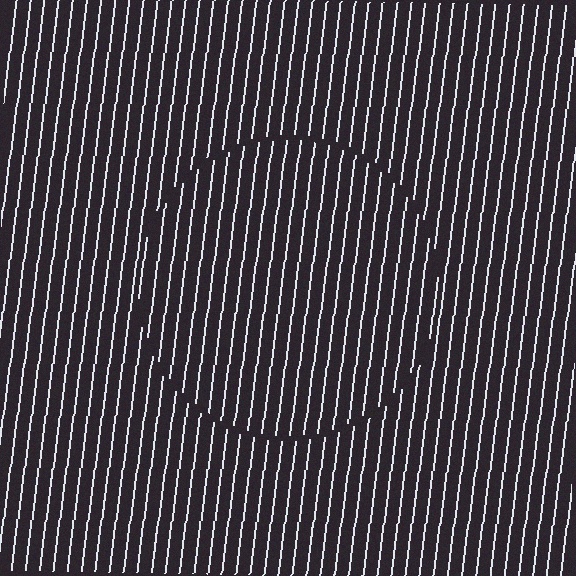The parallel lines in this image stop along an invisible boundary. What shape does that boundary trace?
An illusory circle. The interior of the shape contains the same grating, shifted by half a period — the contour is defined by the phase discontinuity where line-ends from the inner and outer gratings abut.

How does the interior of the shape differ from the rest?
The interior of the shape contains the same grating, shifted by half a period — the contour is defined by the phase discontinuity where line-ends from the inner and outer gratings abut.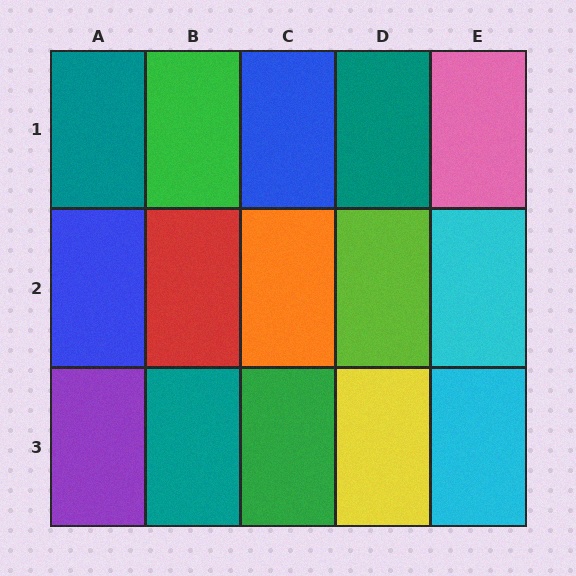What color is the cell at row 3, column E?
Cyan.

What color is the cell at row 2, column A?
Blue.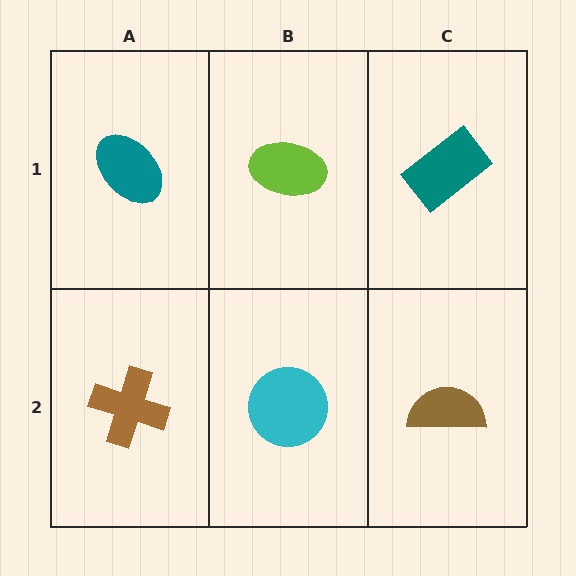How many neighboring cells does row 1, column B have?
3.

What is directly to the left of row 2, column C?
A cyan circle.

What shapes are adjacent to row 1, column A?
A brown cross (row 2, column A), a lime ellipse (row 1, column B).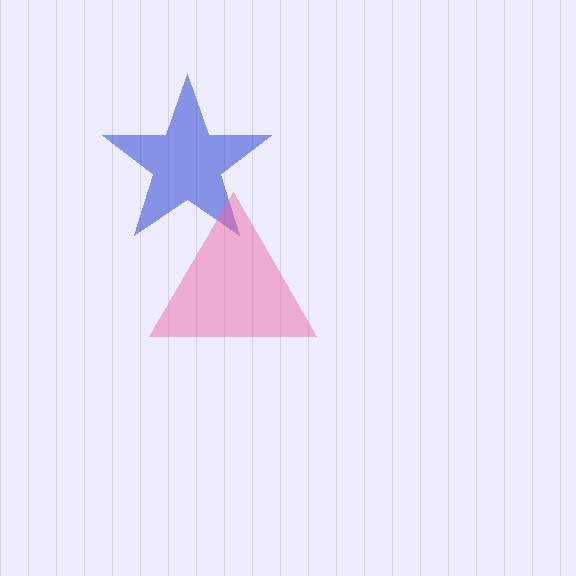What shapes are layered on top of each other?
The layered shapes are: a blue star, a pink triangle.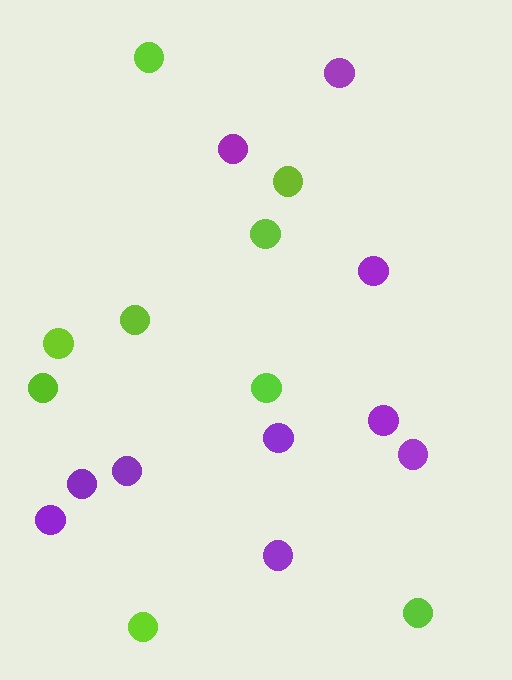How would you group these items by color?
There are 2 groups: one group of purple circles (10) and one group of lime circles (9).